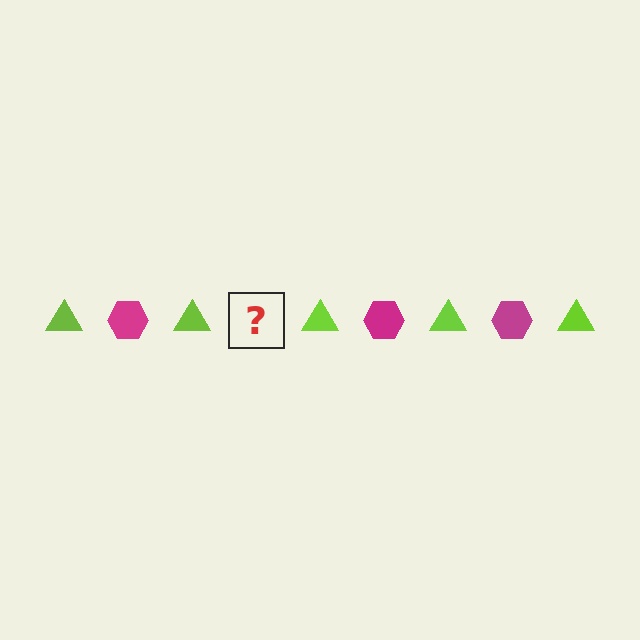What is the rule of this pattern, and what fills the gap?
The rule is that the pattern alternates between lime triangle and magenta hexagon. The gap should be filled with a magenta hexagon.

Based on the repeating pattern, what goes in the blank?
The blank should be a magenta hexagon.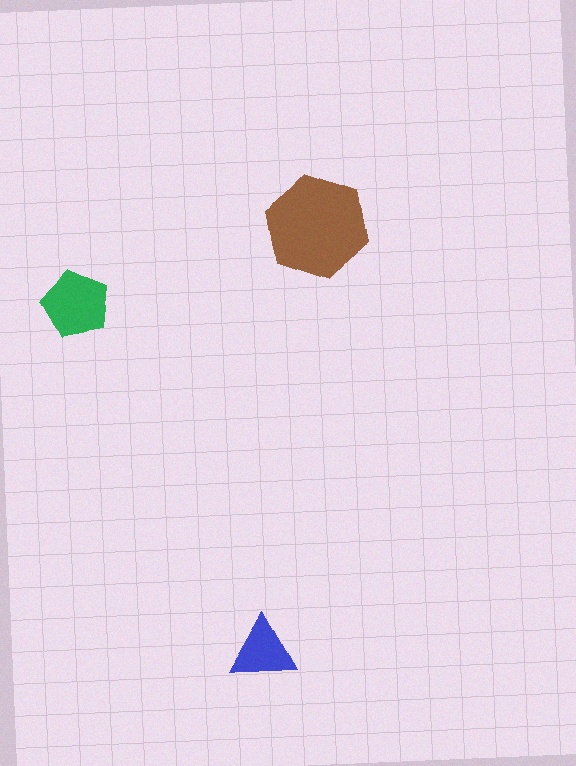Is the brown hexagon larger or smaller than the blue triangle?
Larger.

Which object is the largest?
The brown hexagon.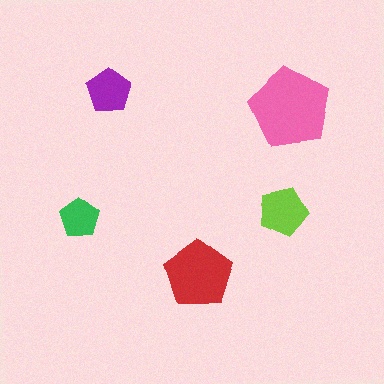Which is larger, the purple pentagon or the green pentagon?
The purple one.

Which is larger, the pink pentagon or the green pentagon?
The pink one.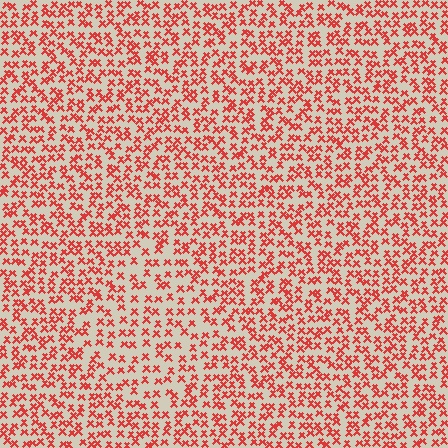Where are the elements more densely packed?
The elements are more densely packed outside the diamond boundary.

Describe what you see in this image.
The image contains small red elements arranged at two different densities. A diamond-shaped region is visible where the elements are less densely packed than the surrounding area.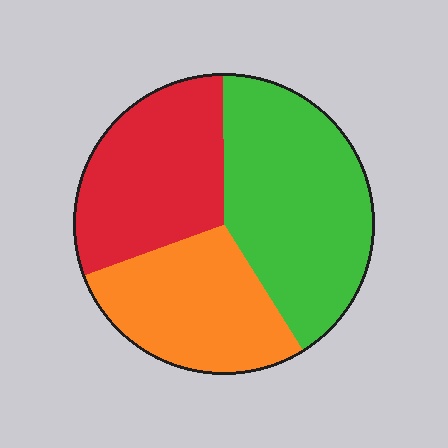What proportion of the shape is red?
Red takes up about one third (1/3) of the shape.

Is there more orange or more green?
Green.